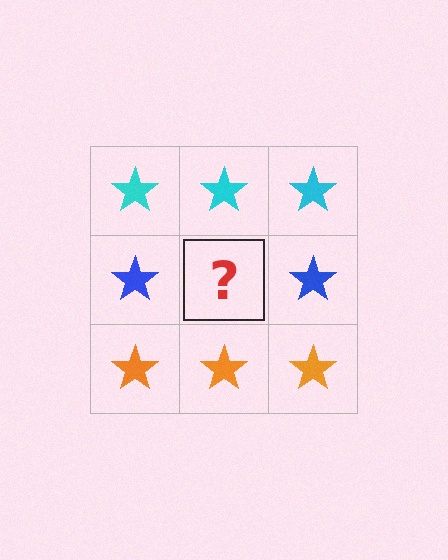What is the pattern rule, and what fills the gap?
The rule is that each row has a consistent color. The gap should be filled with a blue star.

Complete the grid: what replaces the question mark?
The question mark should be replaced with a blue star.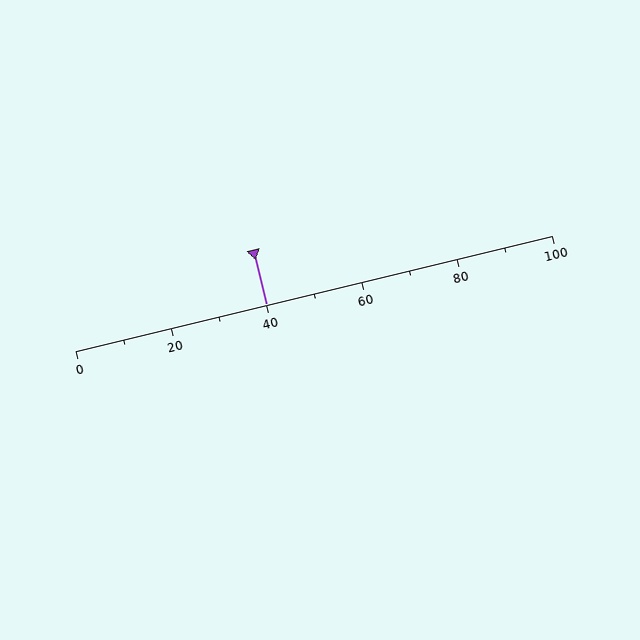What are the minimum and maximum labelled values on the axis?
The axis runs from 0 to 100.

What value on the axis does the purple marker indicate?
The marker indicates approximately 40.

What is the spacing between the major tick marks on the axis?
The major ticks are spaced 20 apart.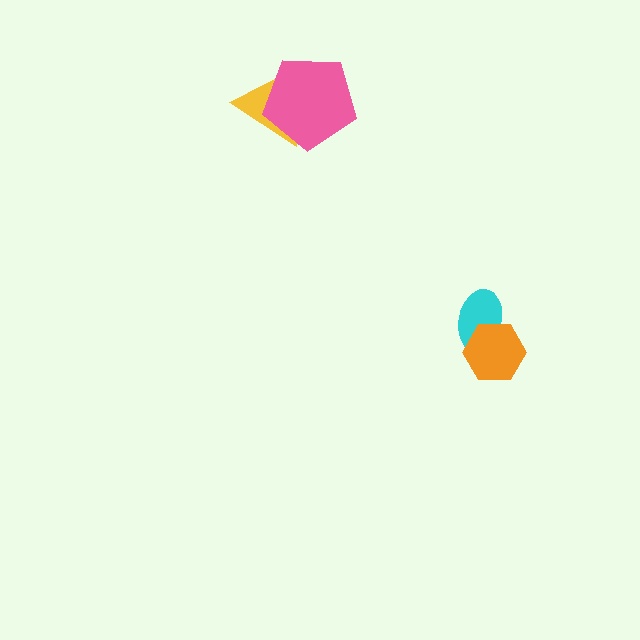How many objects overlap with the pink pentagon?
1 object overlaps with the pink pentagon.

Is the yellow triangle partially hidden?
Yes, it is partially covered by another shape.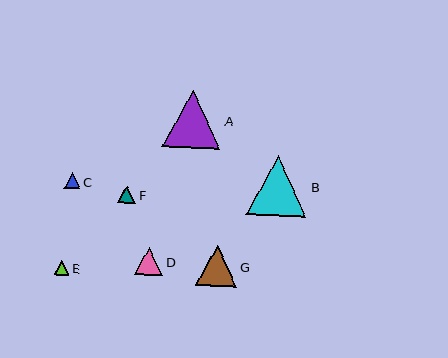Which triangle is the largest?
Triangle B is the largest with a size of approximately 60 pixels.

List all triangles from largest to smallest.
From largest to smallest: B, A, G, D, F, C, E.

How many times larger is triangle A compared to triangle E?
Triangle A is approximately 3.8 times the size of triangle E.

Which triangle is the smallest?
Triangle E is the smallest with a size of approximately 15 pixels.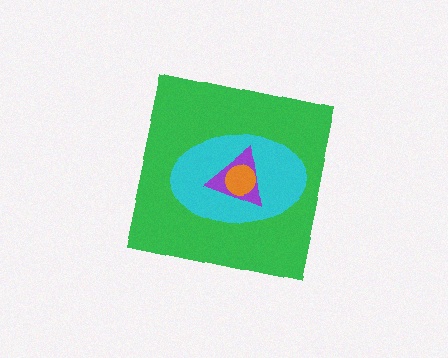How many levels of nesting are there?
4.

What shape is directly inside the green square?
The cyan ellipse.